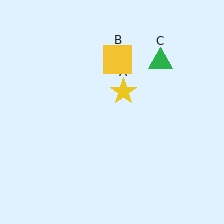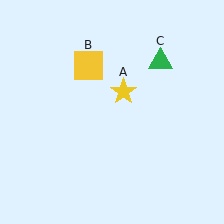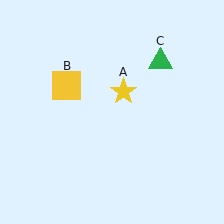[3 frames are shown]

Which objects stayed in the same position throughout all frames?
Yellow star (object A) and green triangle (object C) remained stationary.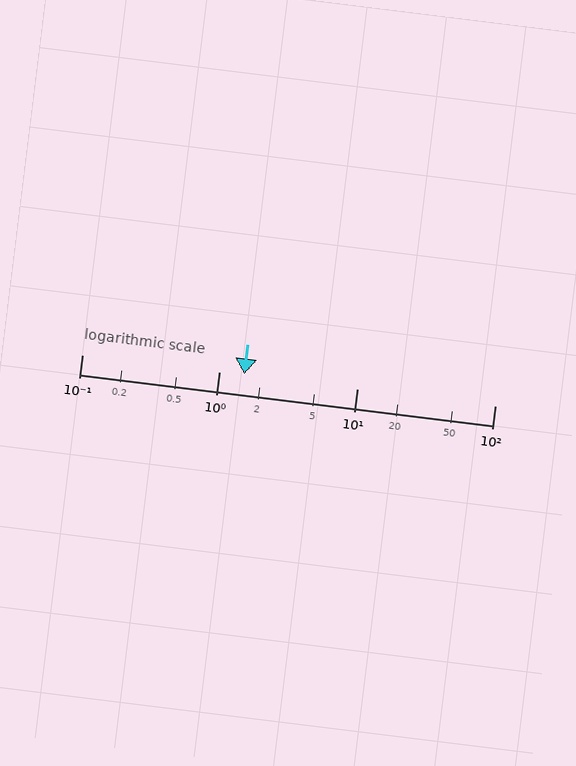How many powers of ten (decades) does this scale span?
The scale spans 3 decades, from 0.1 to 100.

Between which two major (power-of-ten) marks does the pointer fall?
The pointer is between 1 and 10.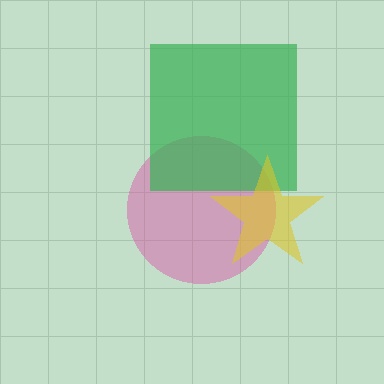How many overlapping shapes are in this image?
There are 3 overlapping shapes in the image.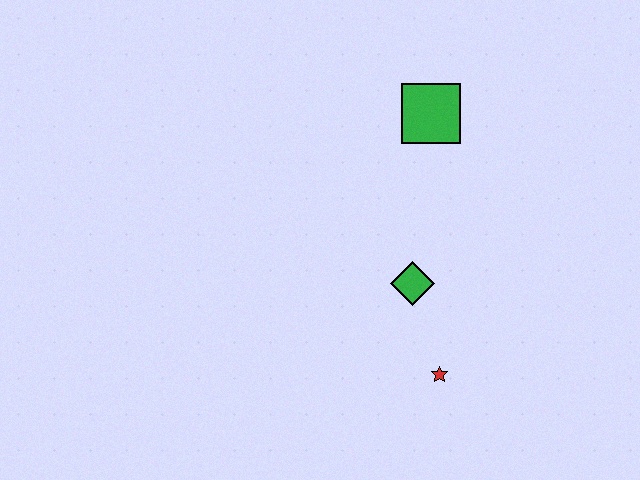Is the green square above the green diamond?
Yes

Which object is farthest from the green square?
The red star is farthest from the green square.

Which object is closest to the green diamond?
The red star is closest to the green diamond.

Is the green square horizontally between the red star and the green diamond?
Yes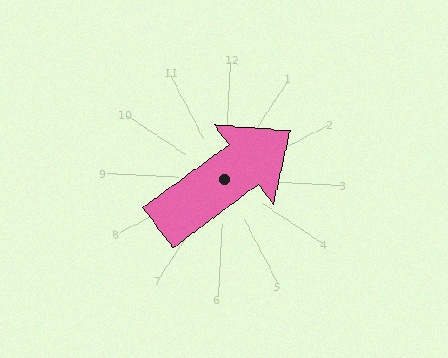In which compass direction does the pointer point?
Northeast.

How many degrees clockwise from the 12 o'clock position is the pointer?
Approximately 51 degrees.